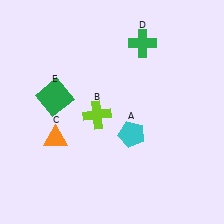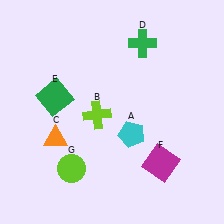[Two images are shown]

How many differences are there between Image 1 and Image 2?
There are 2 differences between the two images.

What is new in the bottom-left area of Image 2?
A lime circle (G) was added in the bottom-left area of Image 2.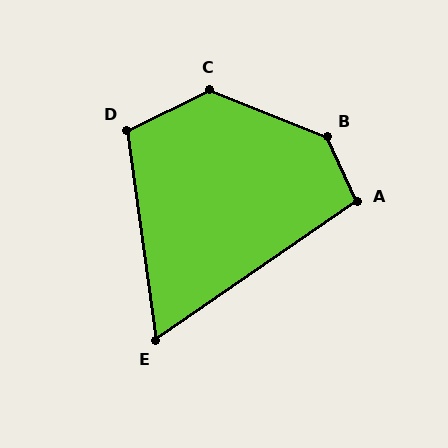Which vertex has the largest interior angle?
B, at approximately 137 degrees.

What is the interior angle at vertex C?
Approximately 132 degrees (obtuse).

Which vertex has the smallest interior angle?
E, at approximately 63 degrees.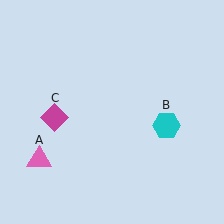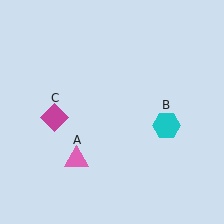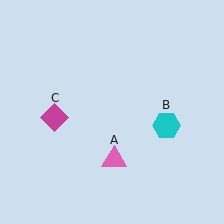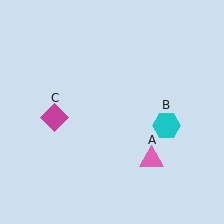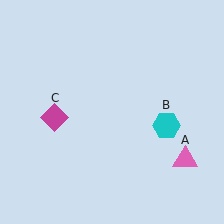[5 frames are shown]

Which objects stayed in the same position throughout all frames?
Cyan hexagon (object B) and magenta diamond (object C) remained stationary.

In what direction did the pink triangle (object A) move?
The pink triangle (object A) moved right.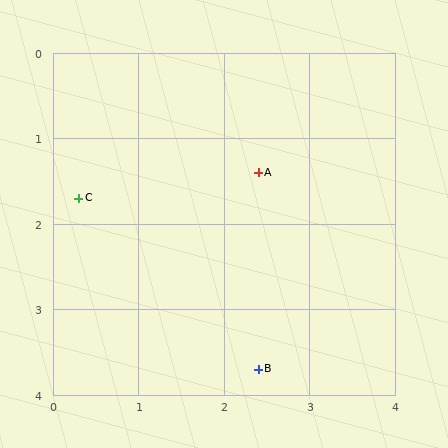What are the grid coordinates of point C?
Point C is at approximately (0.3, 1.7).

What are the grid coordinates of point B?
Point B is at approximately (2.4, 3.7).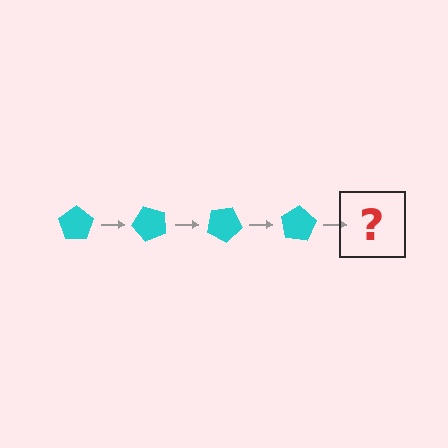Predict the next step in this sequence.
The next step is a cyan pentagon rotated 200 degrees.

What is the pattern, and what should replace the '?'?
The pattern is that the pentagon rotates 50 degrees each step. The '?' should be a cyan pentagon rotated 200 degrees.